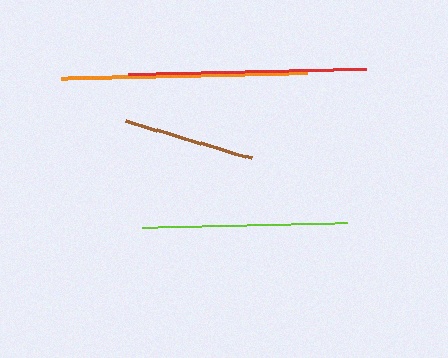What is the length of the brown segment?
The brown segment is approximately 131 pixels long.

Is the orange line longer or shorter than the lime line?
The orange line is longer than the lime line.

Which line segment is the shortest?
The brown line is the shortest at approximately 131 pixels.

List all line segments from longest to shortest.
From longest to shortest: orange, red, lime, brown.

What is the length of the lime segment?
The lime segment is approximately 204 pixels long.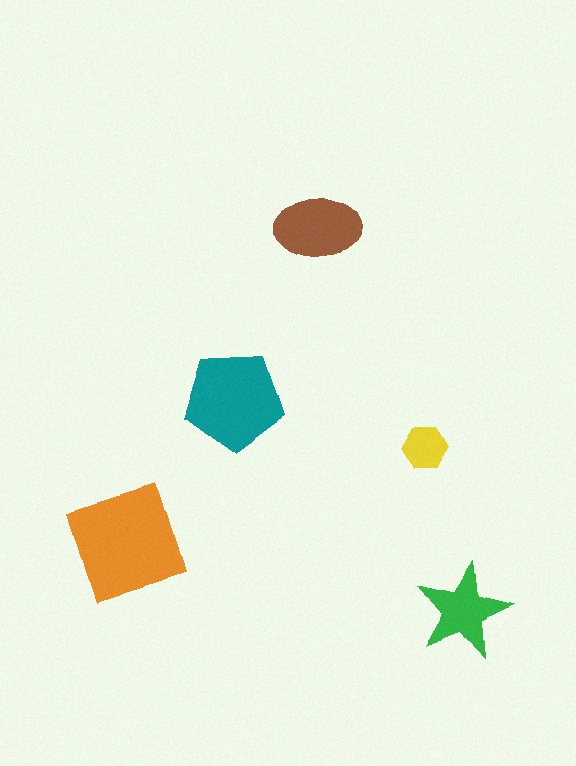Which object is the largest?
The orange square.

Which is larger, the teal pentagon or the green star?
The teal pentagon.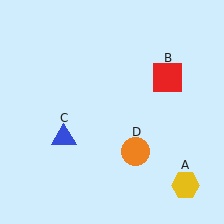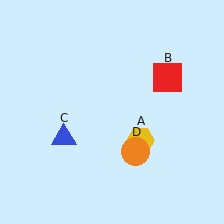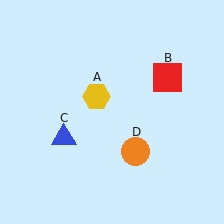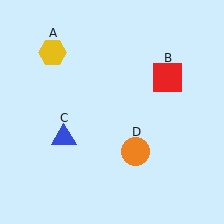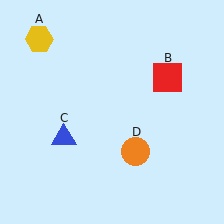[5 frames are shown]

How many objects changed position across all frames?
1 object changed position: yellow hexagon (object A).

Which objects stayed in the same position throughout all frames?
Red square (object B) and blue triangle (object C) and orange circle (object D) remained stationary.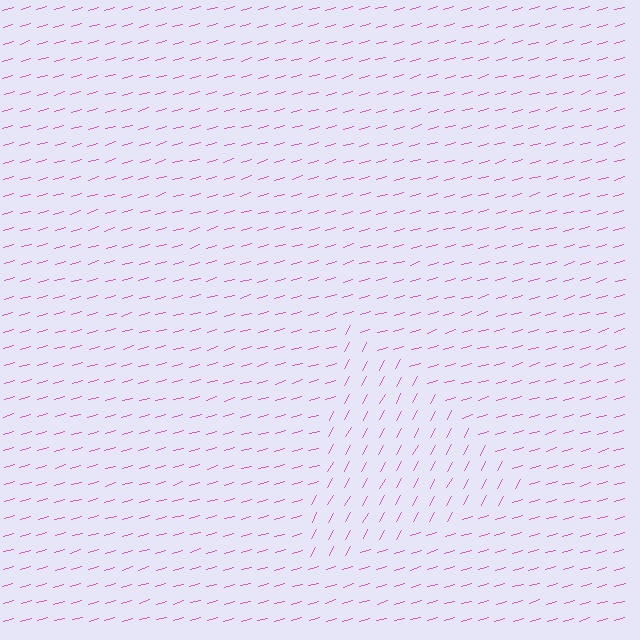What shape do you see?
I see a triangle.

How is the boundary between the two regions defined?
The boundary is defined purely by a change in line orientation (approximately 45 degrees difference). All lines are the same color and thickness.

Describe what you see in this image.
The image is filled with small pink line segments. A triangle region in the image has lines oriented differently from the surrounding lines, creating a visible texture boundary.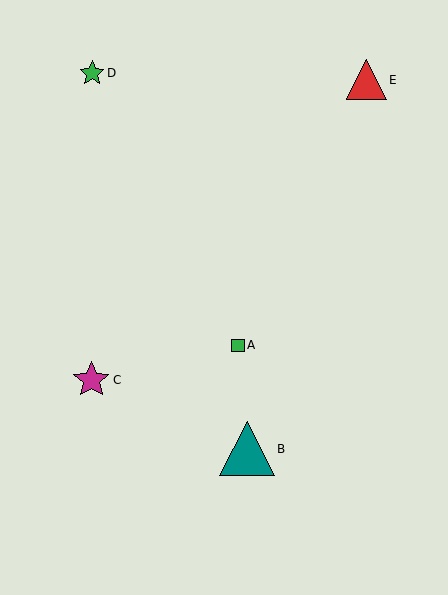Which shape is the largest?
The teal triangle (labeled B) is the largest.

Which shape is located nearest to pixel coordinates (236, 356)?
The green square (labeled A) at (238, 345) is nearest to that location.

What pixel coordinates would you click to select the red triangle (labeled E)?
Click at (366, 80) to select the red triangle E.